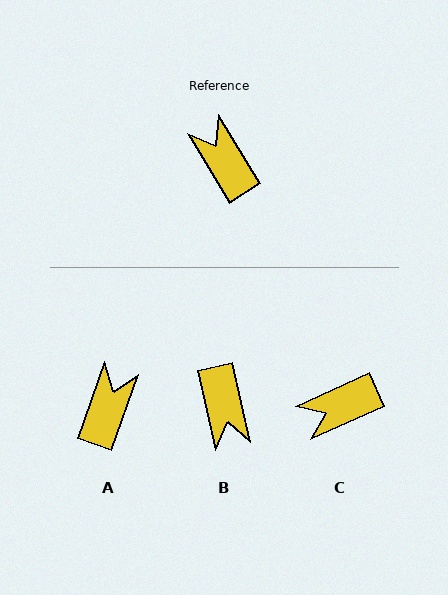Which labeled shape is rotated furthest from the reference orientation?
B, about 161 degrees away.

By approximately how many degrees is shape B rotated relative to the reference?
Approximately 161 degrees counter-clockwise.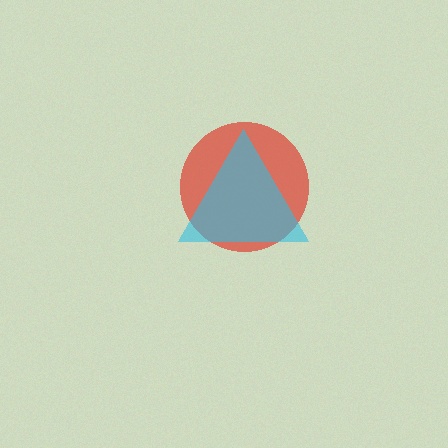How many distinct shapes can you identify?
There are 2 distinct shapes: a red circle, a cyan triangle.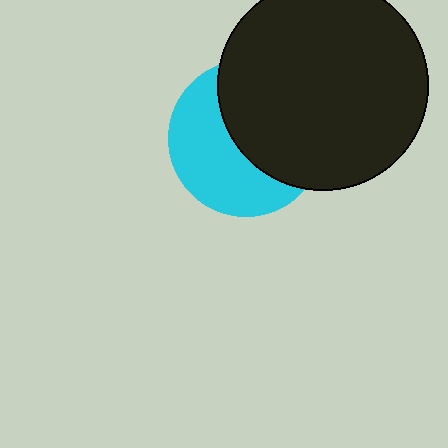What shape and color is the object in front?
The object in front is a black circle.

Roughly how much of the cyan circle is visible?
About half of it is visible (roughly 49%).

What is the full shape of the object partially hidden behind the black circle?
The partially hidden object is a cyan circle.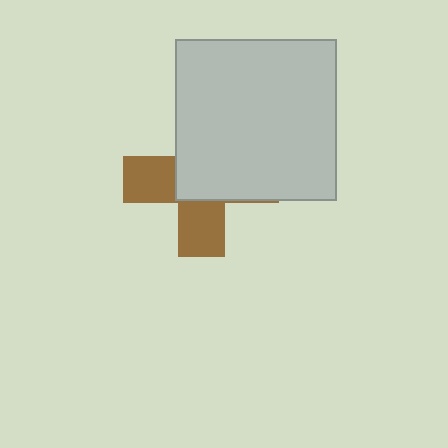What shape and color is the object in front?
The object in front is a light gray square.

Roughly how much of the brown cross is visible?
A small part of it is visible (roughly 42%).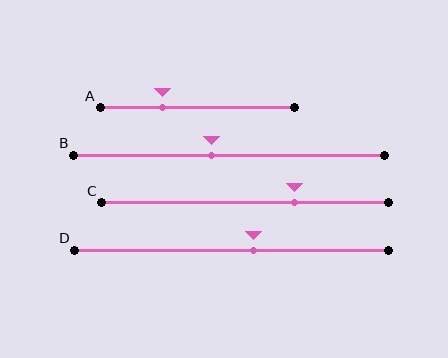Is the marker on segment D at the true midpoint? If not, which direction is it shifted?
No, the marker on segment D is shifted to the right by about 7% of the segment length.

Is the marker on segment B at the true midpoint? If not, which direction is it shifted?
No, the marker on segment B is shifted to the left by about 6% of the segment length.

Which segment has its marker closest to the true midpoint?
Segment B has its marker closest to the true midpoint.